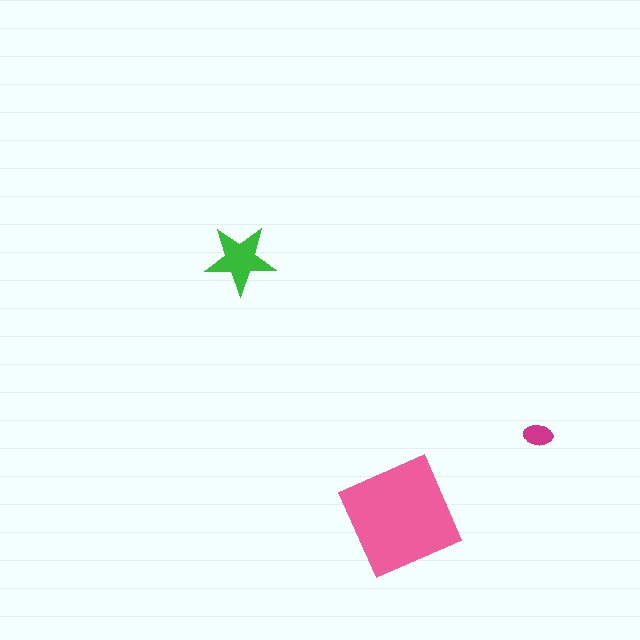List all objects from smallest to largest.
The magenta ellipse, the green star, the pink square.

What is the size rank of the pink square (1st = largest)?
1st.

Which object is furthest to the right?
The magenta ellipse is rightmost.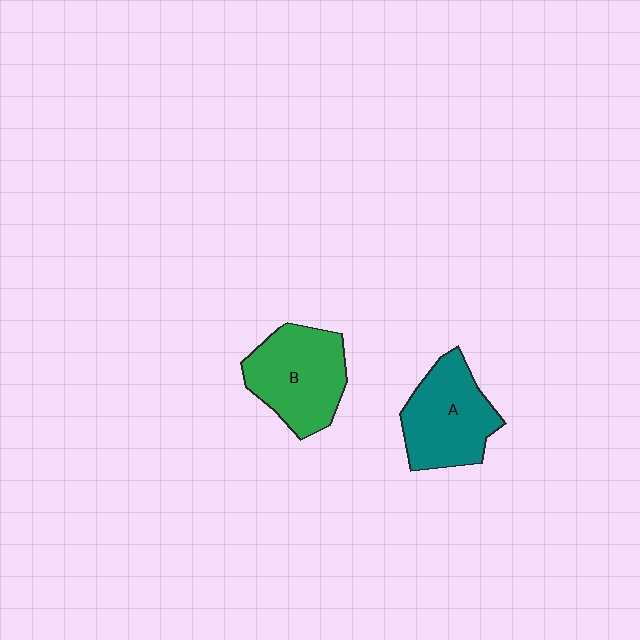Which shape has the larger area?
Shape B (green).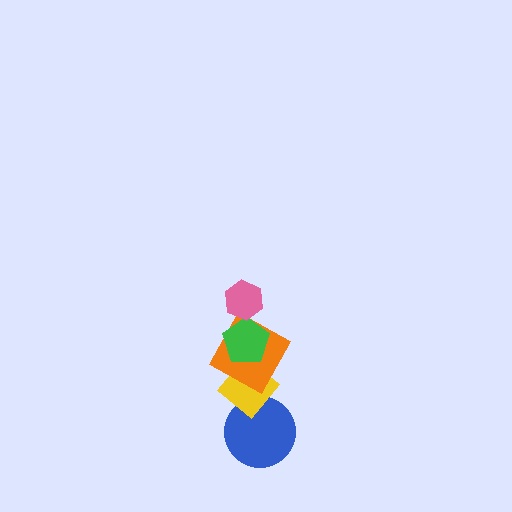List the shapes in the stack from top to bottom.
From top to bottom: the pink hexagon, the green pentagon, the orange square, the yellow diamond, the blue circle.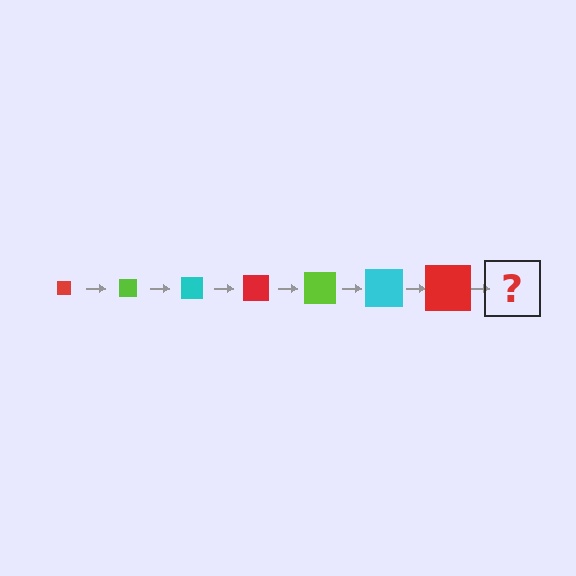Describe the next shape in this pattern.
It should be a lime square, larger than the previous one.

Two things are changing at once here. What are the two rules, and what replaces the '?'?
The two rules are that the square grows larger each step and the color cycles through red, lime, and cyan. The '?' should be a lime square, larger than the previous one.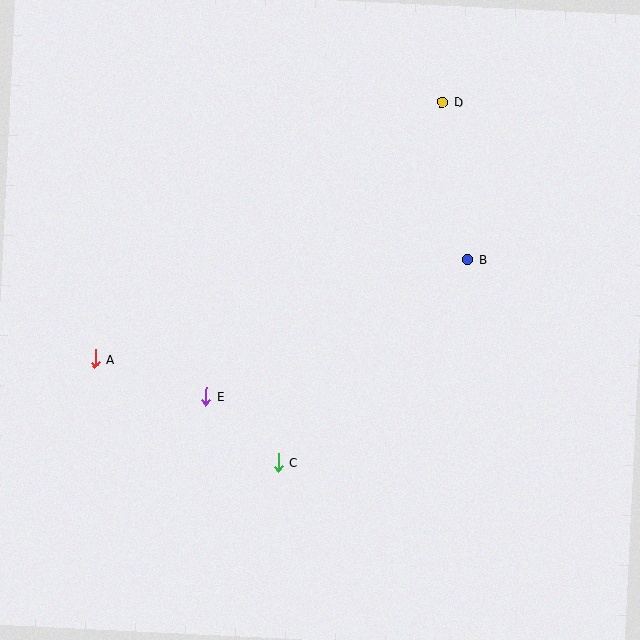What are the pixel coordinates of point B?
Point B is at (468, 259).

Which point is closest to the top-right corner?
Point D is closest to the top-right corner.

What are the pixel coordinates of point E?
Point E is at (206, 396).